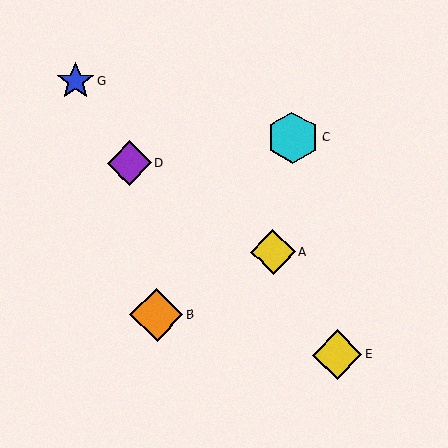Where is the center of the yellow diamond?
The center of the yellow diamond is at (273, 252).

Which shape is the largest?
The orange diamond (labeled B) is the largest.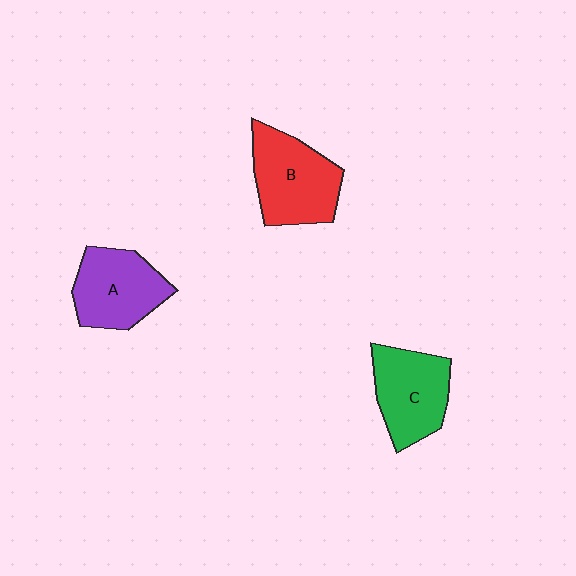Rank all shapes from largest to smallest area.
From largest to smallest: B (red), A (purple), C (green).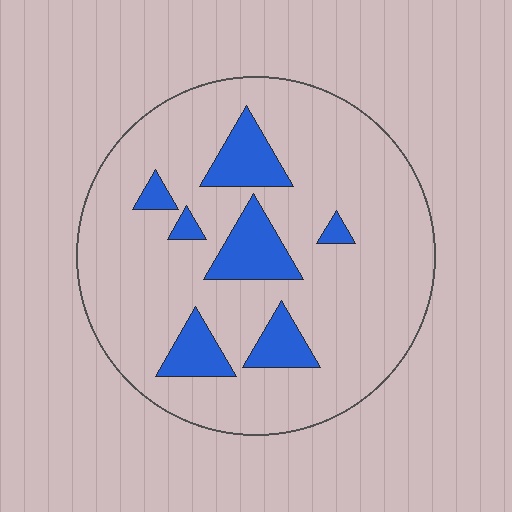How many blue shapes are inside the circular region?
7.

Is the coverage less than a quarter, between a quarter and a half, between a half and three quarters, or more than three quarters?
Less than a quarter.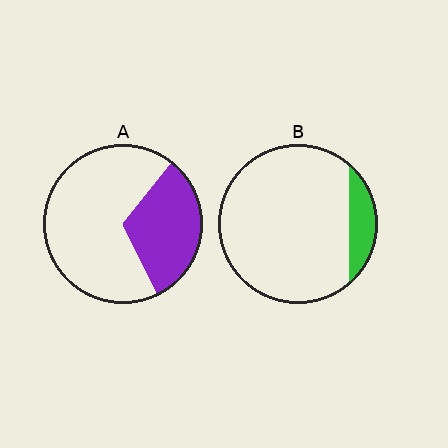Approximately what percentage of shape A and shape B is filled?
A is approximately 30% and B is approximately 10%.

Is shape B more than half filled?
No.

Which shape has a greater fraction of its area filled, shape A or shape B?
Shape A.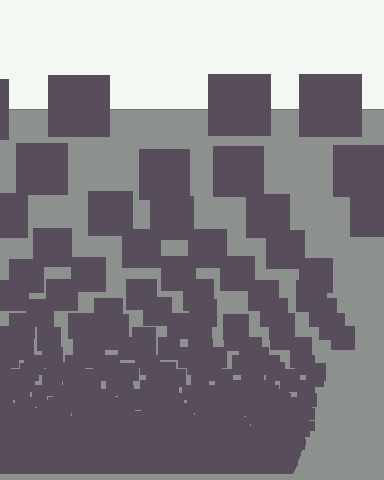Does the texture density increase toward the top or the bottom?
Density increases toward the bottom.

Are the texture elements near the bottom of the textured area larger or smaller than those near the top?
Smaller. The gradient is inverted — elements near the bottom are smaller and denser.